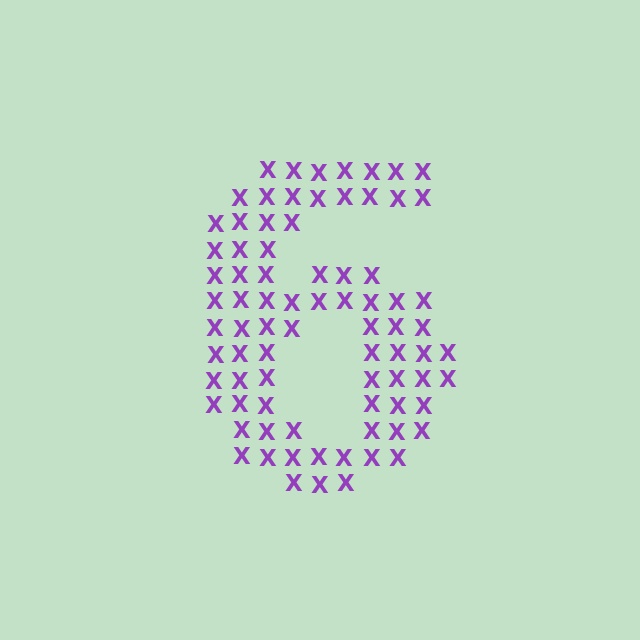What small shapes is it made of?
It is made of small letter X's.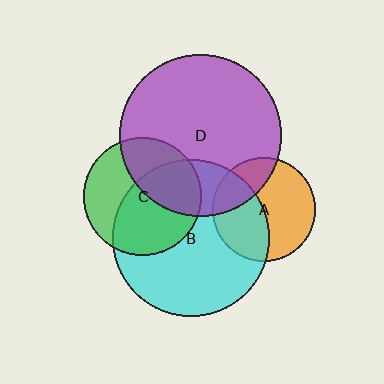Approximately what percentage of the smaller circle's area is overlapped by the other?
Approximately 55%.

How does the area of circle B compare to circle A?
Approximately 2.3 times.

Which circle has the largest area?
Circle D (purple).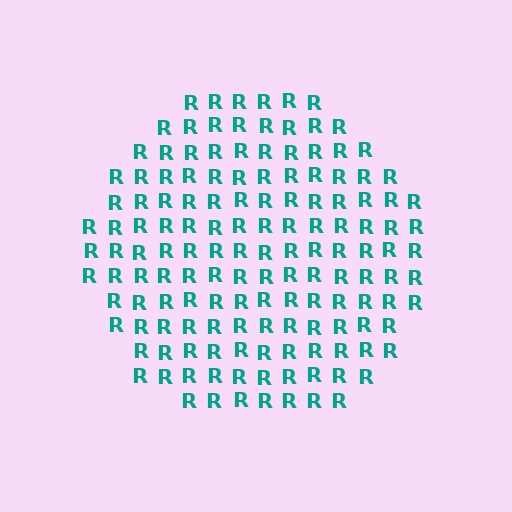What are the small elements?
The small elements are letter R's.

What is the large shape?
The large shape is a circle.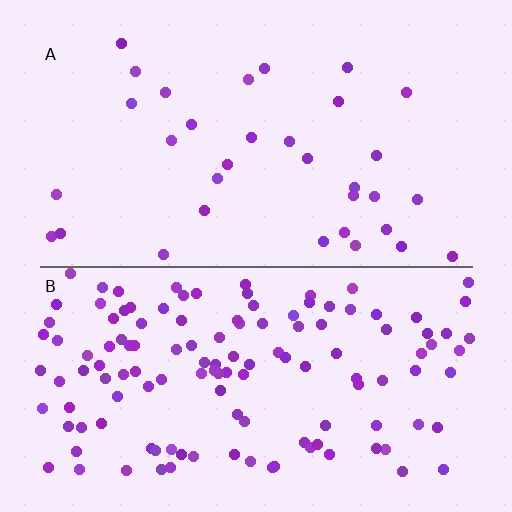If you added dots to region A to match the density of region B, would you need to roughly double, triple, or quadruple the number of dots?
Approximately quadruple.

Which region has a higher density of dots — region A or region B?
B (the bottom).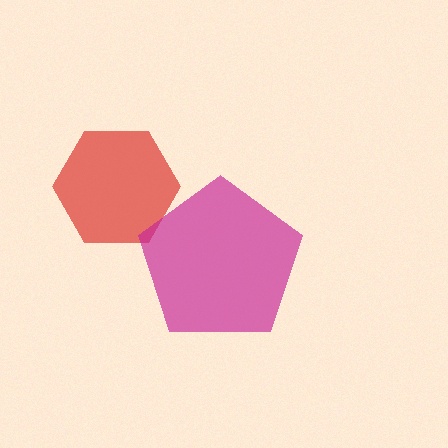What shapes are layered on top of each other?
The layered shapes are: a red hexagon, a magenta pentagon.